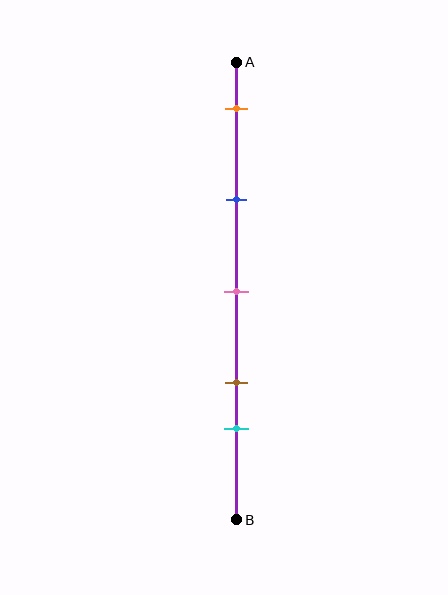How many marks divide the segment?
There are 5 marks dividing the segment.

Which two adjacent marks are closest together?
The brown and cyan marks are the closest adjacent pair.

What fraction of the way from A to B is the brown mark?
The brown mark is approximately 70% (0.7) of the way from A to B.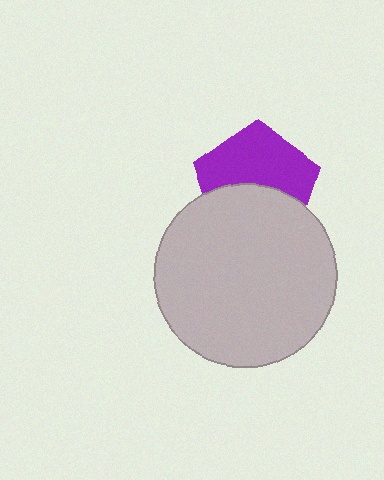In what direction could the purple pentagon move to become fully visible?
The purple pentagon could move up. That would shift it out from behind the light gray circle entirely.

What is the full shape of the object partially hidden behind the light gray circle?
The partially hidden object is a purple pentagon.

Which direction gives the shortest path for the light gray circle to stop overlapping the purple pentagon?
Moving down gives the shortest separation.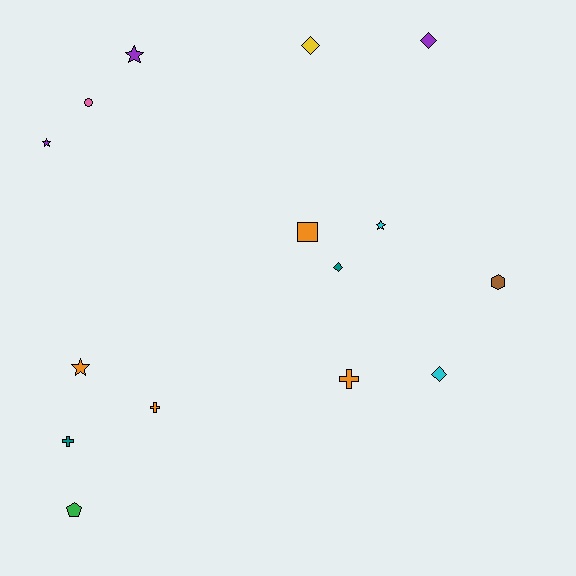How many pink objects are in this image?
There is 1 pink object.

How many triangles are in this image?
There are no triangles.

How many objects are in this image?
There are 15 objects.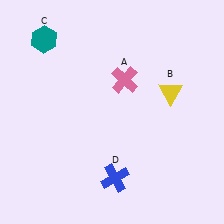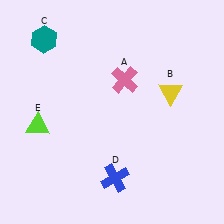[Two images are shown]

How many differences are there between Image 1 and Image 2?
There is 1 difference between the two images.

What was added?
A lime triangle (E) was added in Image 2.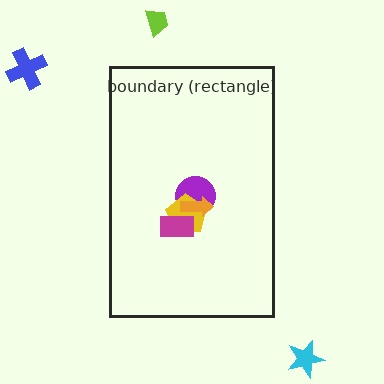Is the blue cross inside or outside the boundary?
Outside.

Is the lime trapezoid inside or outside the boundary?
Outside.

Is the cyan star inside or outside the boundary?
Outside.